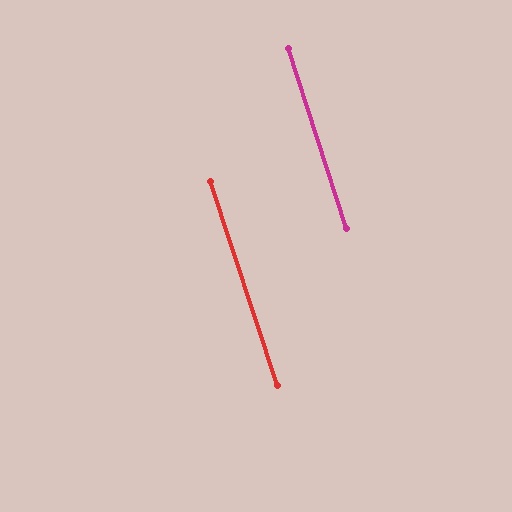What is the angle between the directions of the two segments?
Approximately 0 degrees.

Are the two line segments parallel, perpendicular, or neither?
Parallel — their directions differ by only 0.4°.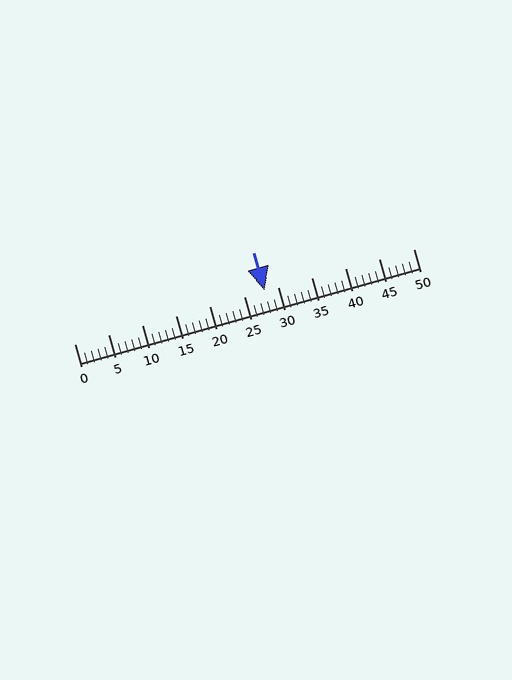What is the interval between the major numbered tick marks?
The major tick marks are spaced 5 units apart.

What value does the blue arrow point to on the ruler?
The blue arrow points to approximately 28.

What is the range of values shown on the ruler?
The ruler shows values from 0 to 50.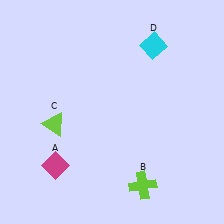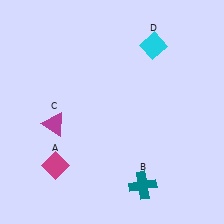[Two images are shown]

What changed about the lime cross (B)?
In Image 1, B is lime. In Image 2, it changed to teal.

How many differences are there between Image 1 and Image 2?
There are 2 differences between the two images.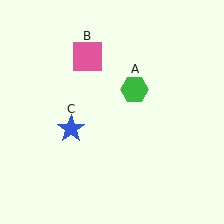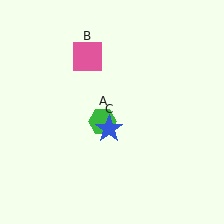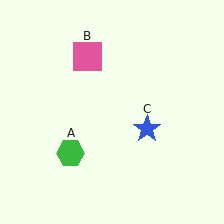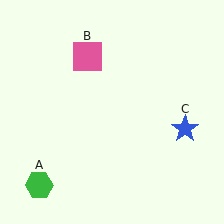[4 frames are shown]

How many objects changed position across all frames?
2 objects changed position: green hexagon (object A), blue star (object C).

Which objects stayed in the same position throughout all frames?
Pink square (object B) remained stationary.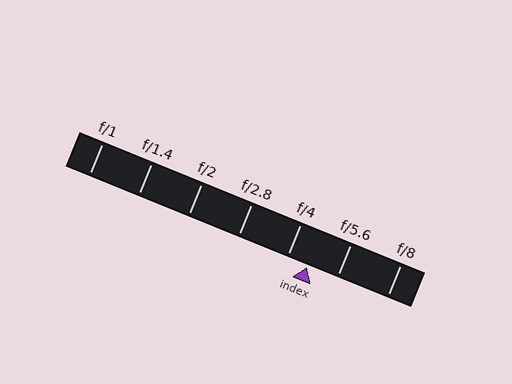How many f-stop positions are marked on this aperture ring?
There are 7 f-stop positions marked.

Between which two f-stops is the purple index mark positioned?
The index mark is between f/4 and f/5.6.